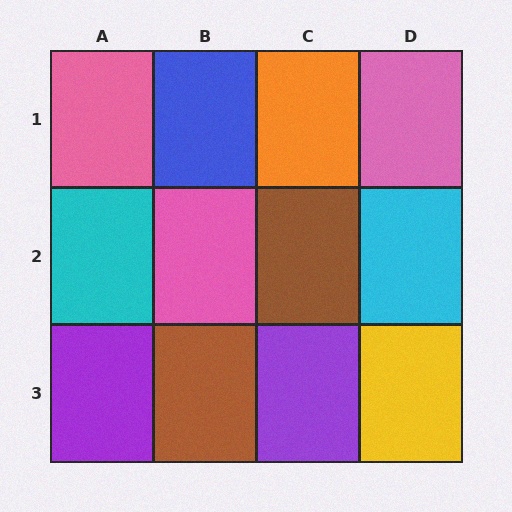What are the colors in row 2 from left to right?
Cyan, pink, brown, cyan.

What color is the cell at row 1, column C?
Orange.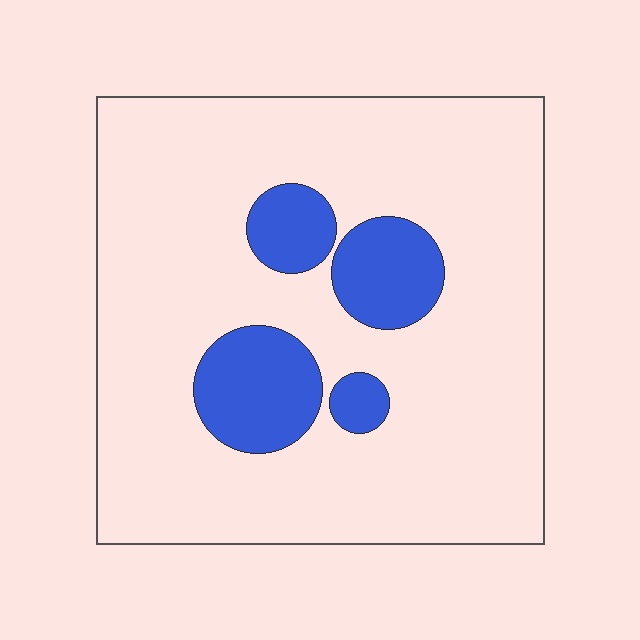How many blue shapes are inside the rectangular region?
4.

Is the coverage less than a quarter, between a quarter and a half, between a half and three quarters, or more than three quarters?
Less than a quarter.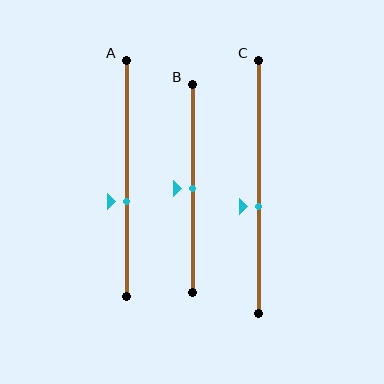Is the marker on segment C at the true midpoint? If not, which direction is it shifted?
No, the marker on segment C is shifted downward by about 8% of the segment length.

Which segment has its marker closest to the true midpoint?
Segment B has its marker closest to the true midpoint.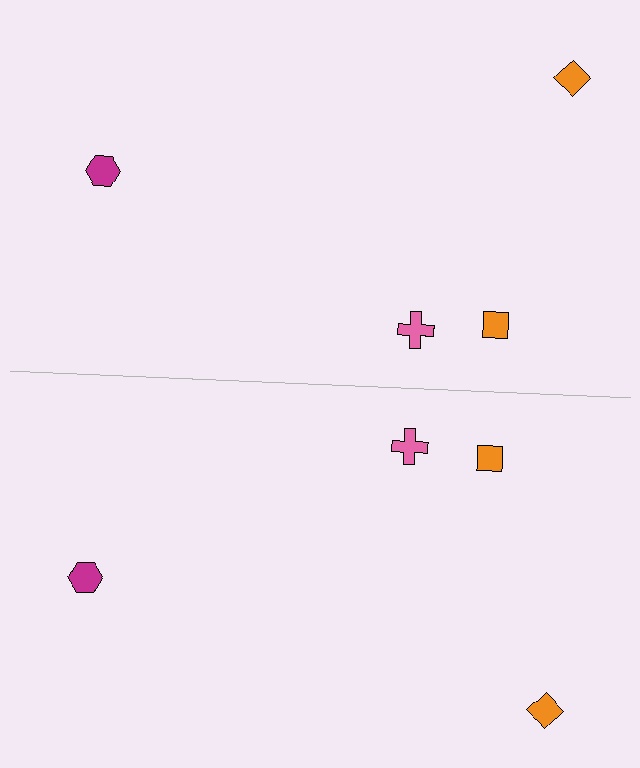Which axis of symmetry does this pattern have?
The pattern has a horizontal axis of symmetry running through the center of the image.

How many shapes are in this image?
There are 8 shapes in this image.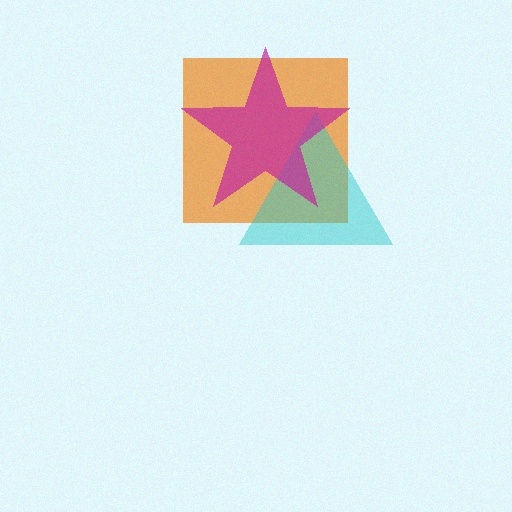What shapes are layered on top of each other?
The layered shapes are: an orange square, a cyan triangle, a magenta star.